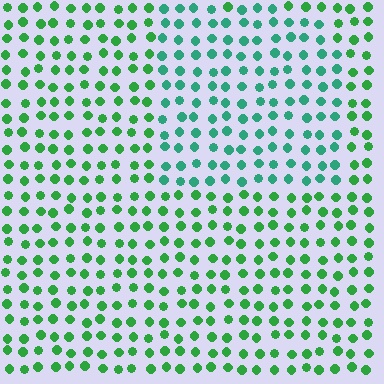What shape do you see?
I see a rectangle.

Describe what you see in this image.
The image is filled with small green elements in a uniform arrangement. A rectangle-shaped region is visible where the elements are tinted to a slightly different hue, forming a subtle color boundary.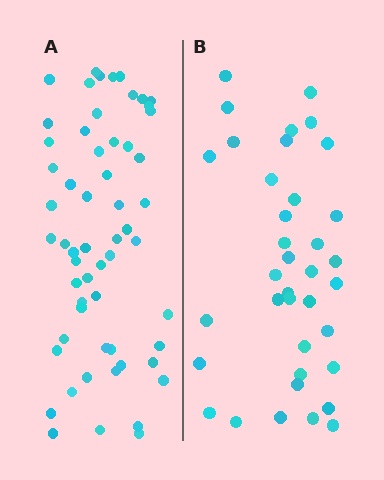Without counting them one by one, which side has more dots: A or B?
Region A (the left region) has more dots.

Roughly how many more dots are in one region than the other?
Region A has approximately 20 more dots than region B.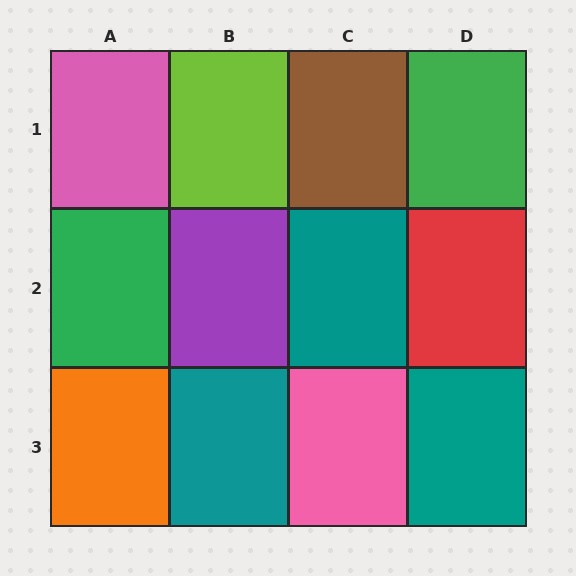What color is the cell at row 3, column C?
Pink.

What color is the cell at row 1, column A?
Pink.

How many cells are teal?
3 cells are teal.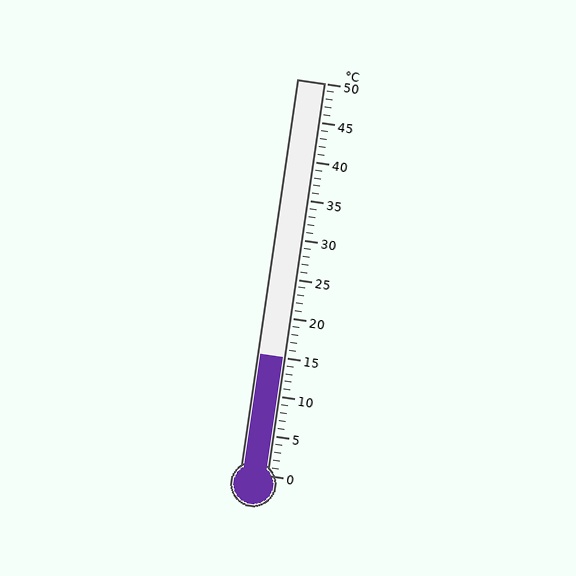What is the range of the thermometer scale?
The thermometer scale ranges from 0°C to 50°C.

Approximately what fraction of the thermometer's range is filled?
The thermometer is filled to approximately 30% of its range.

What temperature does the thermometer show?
The thermometer shows approximately 15°C.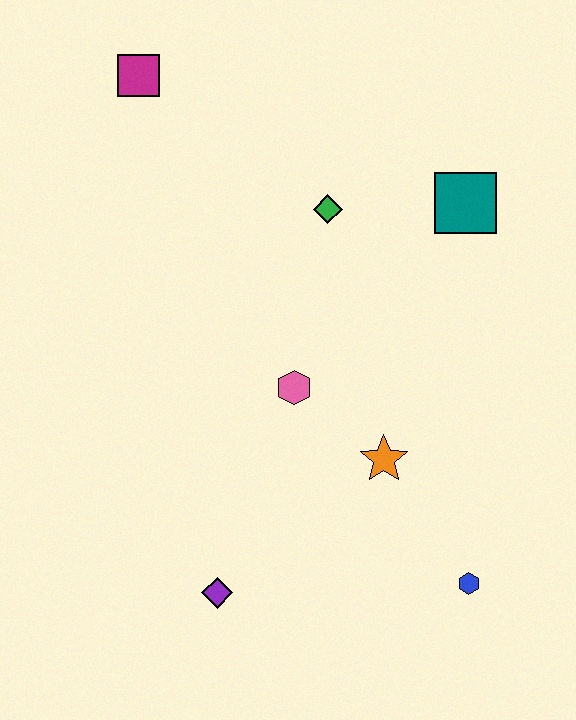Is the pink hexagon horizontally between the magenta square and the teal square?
Yes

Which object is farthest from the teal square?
The purple diamond is farthest from the teal square.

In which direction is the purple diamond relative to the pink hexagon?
The purple diamond is below the pink hexagon.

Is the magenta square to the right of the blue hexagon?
No